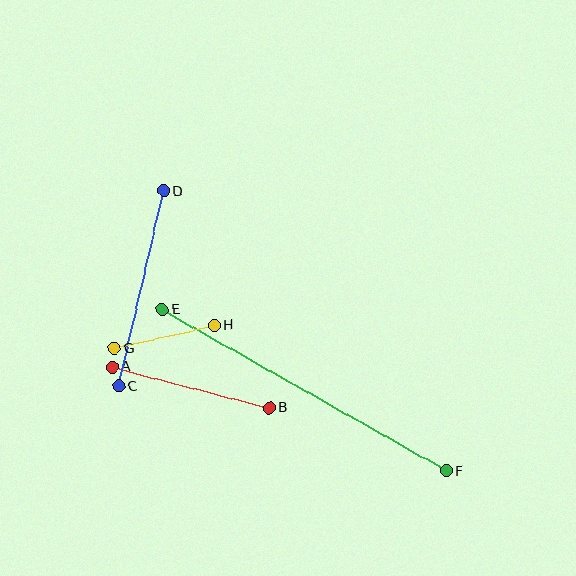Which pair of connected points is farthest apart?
Points E and F are farthest apart.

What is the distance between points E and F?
The distance is approximately 326 pixels.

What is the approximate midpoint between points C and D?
The midpoint is at approximately (141, 289) pixels.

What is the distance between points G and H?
The distance is approximately 102 pixels.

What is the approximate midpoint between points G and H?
The midpoint is at approximately (164, 337) pixels.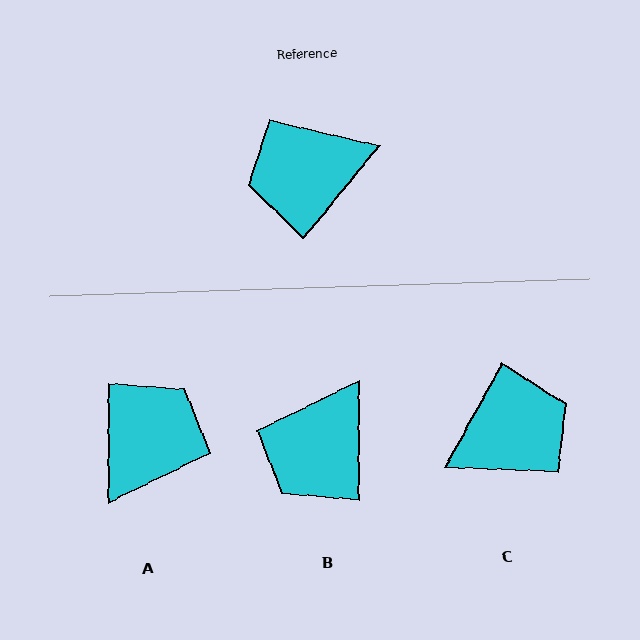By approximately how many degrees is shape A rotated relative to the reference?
Approximately 140 degrees clockwise.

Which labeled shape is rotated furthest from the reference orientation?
C, about 169 degrees away.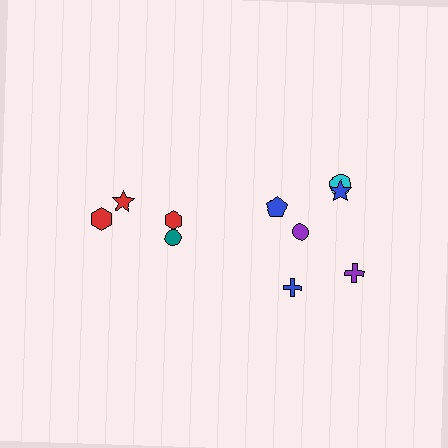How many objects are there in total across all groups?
There are 10 objects.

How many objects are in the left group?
There are 4 objects.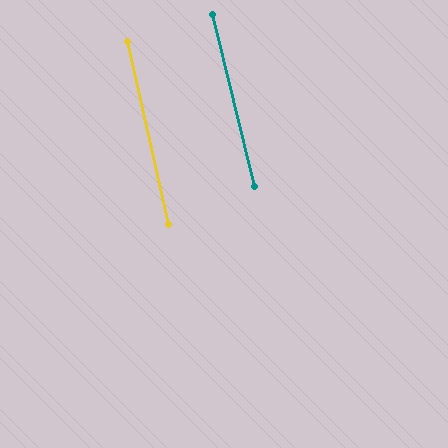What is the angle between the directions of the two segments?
Approximately 1 degree.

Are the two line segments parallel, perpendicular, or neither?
Parallel — their directions differ by only 1.1°.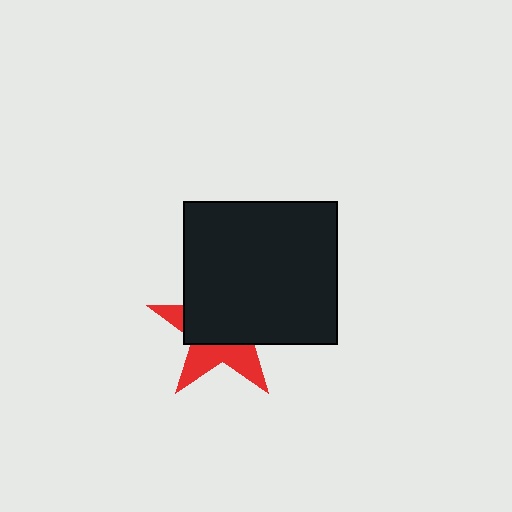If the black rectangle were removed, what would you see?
You would see the complete red star.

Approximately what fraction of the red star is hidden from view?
Roughly 61% of the red star is hidden behind the black rectangle.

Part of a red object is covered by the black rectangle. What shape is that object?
It is a star.